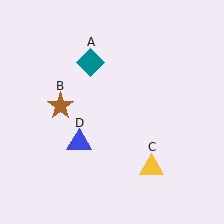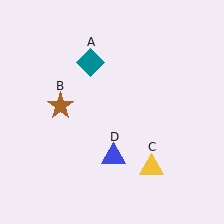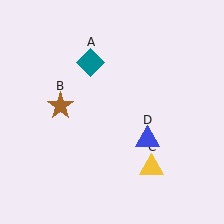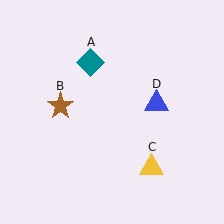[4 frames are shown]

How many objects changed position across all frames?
1 object changed position: blue triangle (object D).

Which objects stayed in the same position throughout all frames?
Teal diamond (object A) and brown star (object B) and yellow triangle (object C) remained stationary.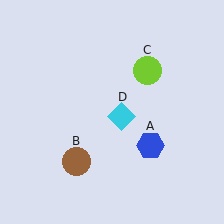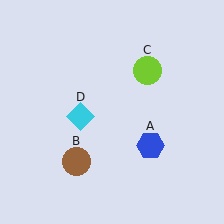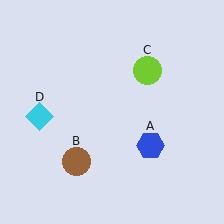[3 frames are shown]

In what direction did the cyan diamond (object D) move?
The cyan diamond (object D) moved left.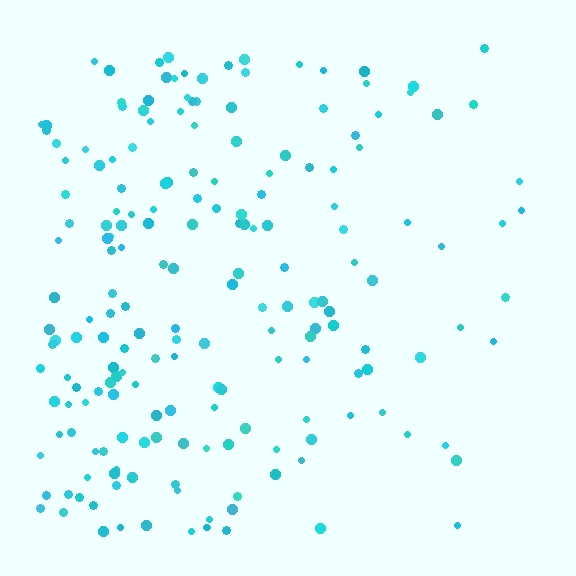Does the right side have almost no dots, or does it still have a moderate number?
Still a moderate number, just noticeably fewer than the left.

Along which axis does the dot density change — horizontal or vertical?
Horizontal.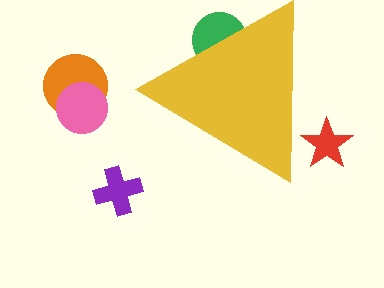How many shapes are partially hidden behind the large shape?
2 shapes are partially hidden.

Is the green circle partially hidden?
Yes, the green circle is partially hidden behind the yellow triangle.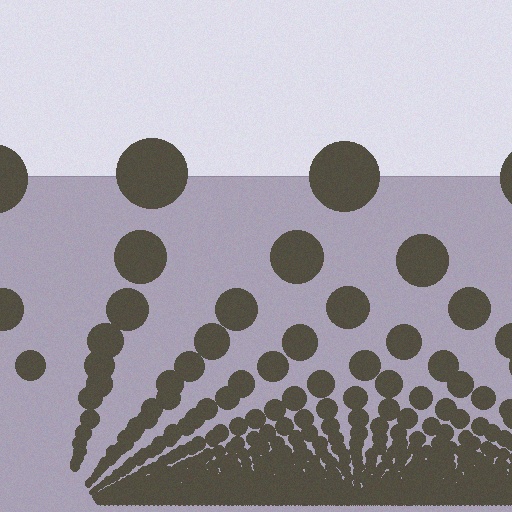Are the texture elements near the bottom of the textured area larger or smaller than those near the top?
Smaller. The gradient is inverted — elements near the bottom are smaller and denser.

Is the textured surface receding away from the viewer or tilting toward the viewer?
The surface appears to tilt toward the viewer. Texture elements get larger and sparser toward the top.